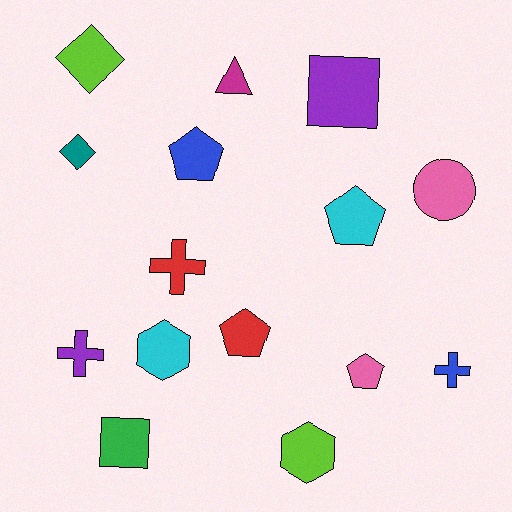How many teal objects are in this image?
There is 1 teal object.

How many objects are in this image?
There are 15 objects.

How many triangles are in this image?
There is 1 triangle.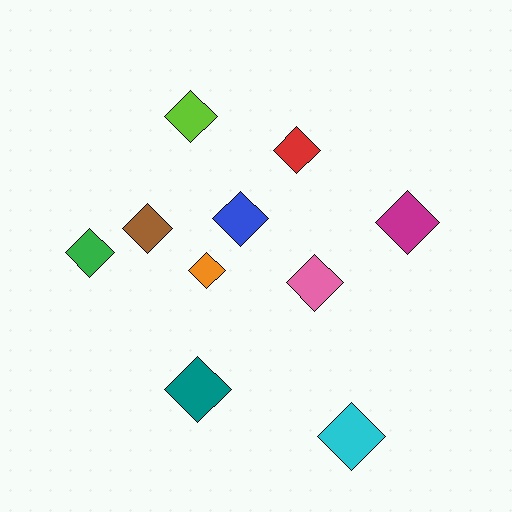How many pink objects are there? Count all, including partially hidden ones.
There is 1 pink object.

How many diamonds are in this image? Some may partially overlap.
There are 10 diamonds.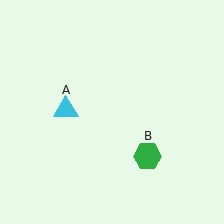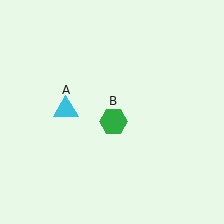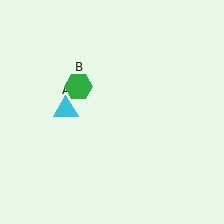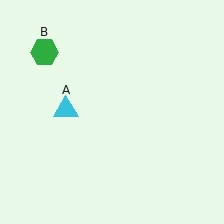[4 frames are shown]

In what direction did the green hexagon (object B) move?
The green hexagon (object B) moved up and to the left.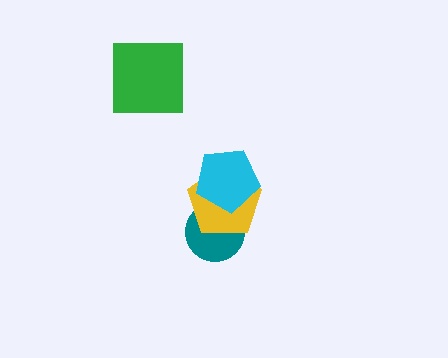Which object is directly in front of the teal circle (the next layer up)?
The yellow pentagon is directly in front of the teal circle.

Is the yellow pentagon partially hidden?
Yes, it is partially covered by another shape.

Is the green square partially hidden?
No, no other shape covers it.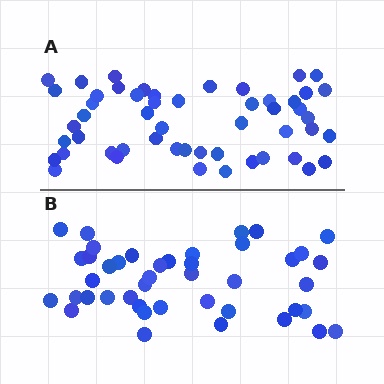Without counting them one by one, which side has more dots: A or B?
Region A (the top region) has more dots.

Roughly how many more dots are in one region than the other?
Region A has roughly 8 or so more dots than region B.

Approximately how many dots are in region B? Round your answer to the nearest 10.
About 40 dots. (The exact count is 43, which rounds to 40.)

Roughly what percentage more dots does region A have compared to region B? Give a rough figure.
About 20% more.